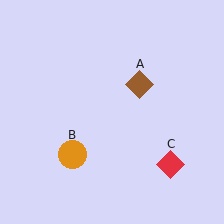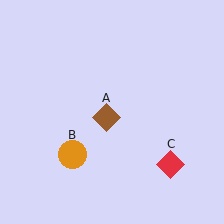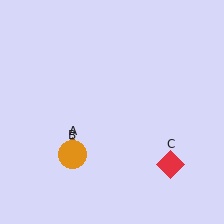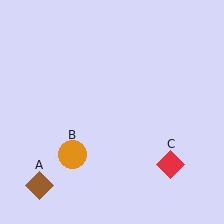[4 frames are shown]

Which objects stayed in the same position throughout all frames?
Orange circle (object B) and red diamond (object C) remained stationary.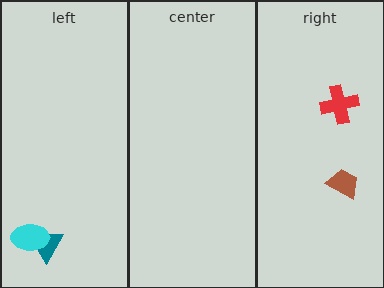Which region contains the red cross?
The right region.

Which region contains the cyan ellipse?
The left region.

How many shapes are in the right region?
2.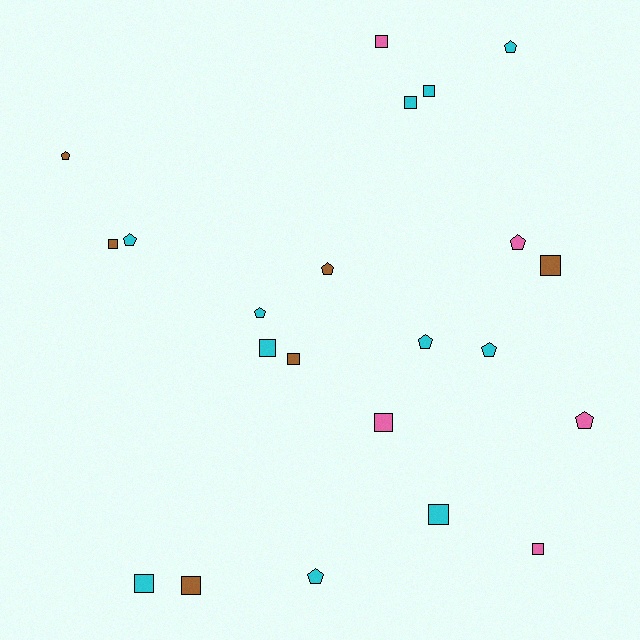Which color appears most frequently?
Cyan, with 11 objects.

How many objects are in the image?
There are 22 objects.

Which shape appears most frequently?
Square, with 12 objects.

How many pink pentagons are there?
There are 2 pink pentagons.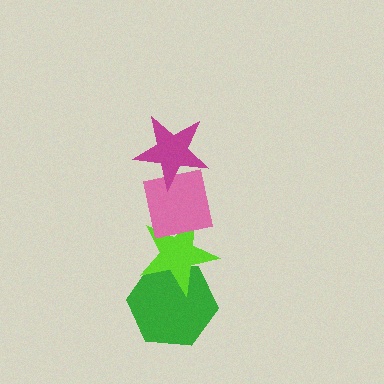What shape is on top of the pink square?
The magenta star is on top of the pink square.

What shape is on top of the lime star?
The pink square is on top of the lime star.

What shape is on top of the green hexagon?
The lime star is on top of the green hexagon.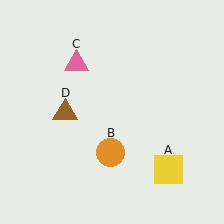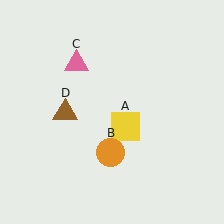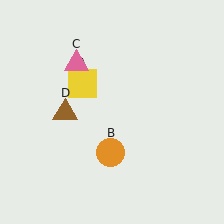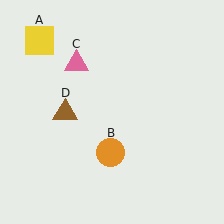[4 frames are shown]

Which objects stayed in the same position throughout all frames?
Orange circle (object B) and pink triangle (object C) and brown triangle (object D) remained stationary.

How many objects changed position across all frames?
1 object changed position: yellow square (object A).